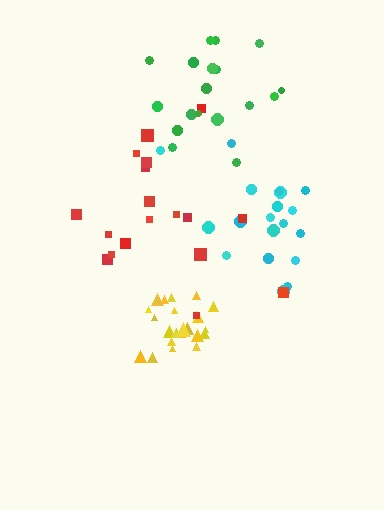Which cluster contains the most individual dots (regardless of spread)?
Yellow (26).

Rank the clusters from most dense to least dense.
yellow, green, cyan, red.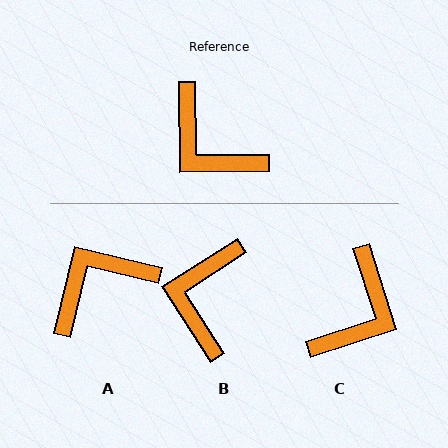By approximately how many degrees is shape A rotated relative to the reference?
Approximately 104 degrees clockwise.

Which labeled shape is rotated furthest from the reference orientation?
C, about 107 degrees away.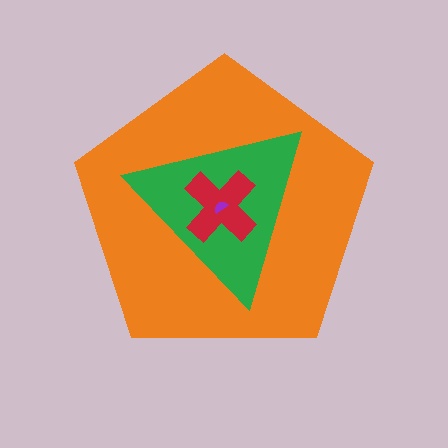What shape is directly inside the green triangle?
The red cross.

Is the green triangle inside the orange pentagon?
Yes.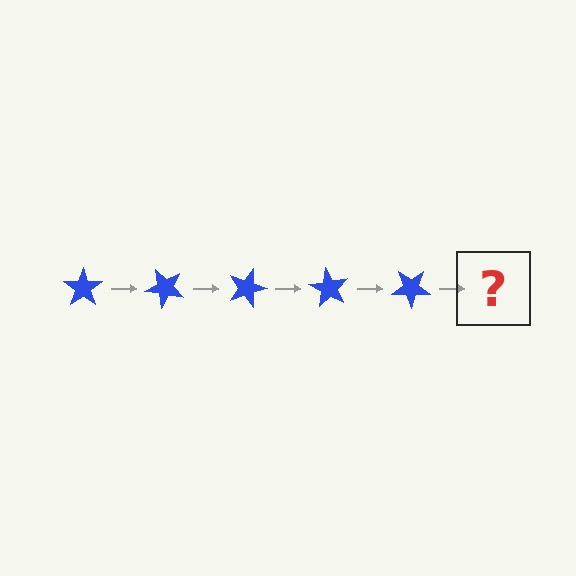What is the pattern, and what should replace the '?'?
The pattern is that the star rotates 45 degrees each step. The '?' should be a blue star rotated 225 degrees.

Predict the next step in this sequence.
The next step is a blue star rotated 225 degrees.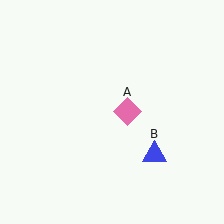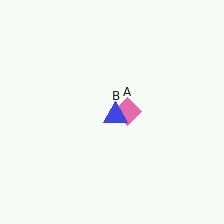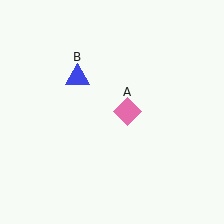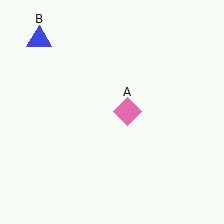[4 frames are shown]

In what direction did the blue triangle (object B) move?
The blue triangle (object B) moved up and to the left.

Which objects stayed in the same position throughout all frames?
Pink diamond (object A) remained stationary.